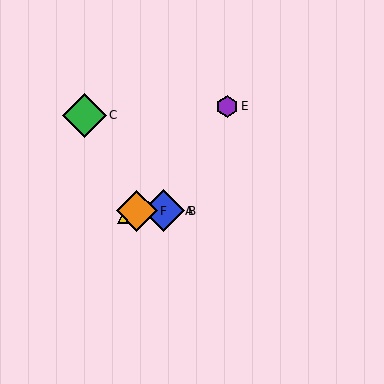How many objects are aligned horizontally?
4 objects (A, B, D, F) are aligned horizontally.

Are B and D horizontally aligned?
Yes, both are at y≈211.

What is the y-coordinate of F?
Object F is at y≈211.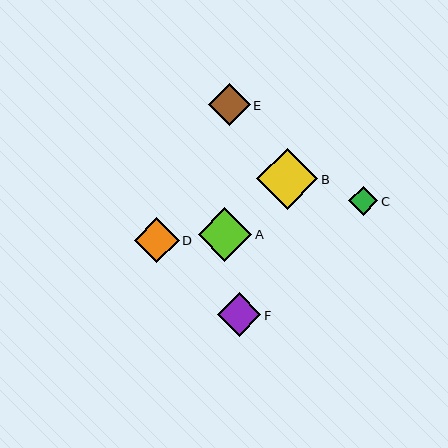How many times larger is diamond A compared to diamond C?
Diamond A is approximately 1.8 times the size of diamond C.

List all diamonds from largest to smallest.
From largest to smallest: B, A, D, F, E, C.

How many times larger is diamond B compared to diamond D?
Diamond B is approximately 1.4 times the size of diamond D.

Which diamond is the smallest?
Diamond C is the smallest with a size of approximately 29 pixels.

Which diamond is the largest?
Diamond B is the largest with a size of approximately 61 pixels.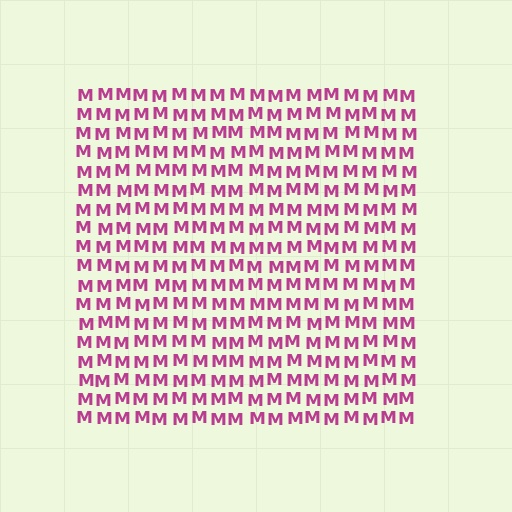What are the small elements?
The small elements are letter M's.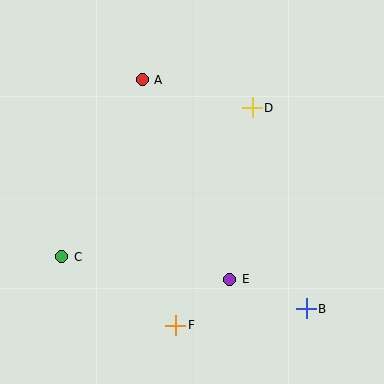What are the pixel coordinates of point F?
Point F is at (176, 325).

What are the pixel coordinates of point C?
Point C is at (62, 257).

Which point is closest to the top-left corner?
Point A is closest to the top-left corner.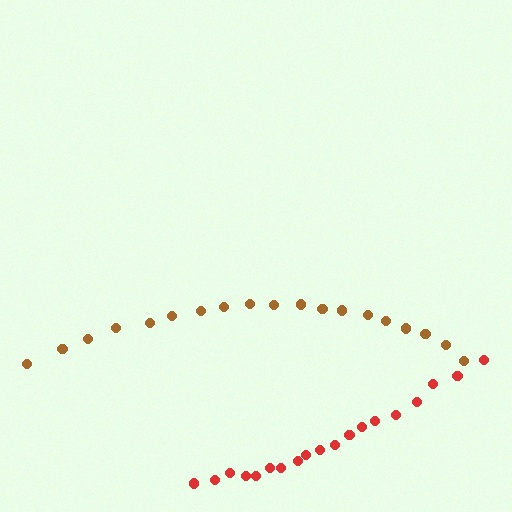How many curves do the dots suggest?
There are 2 distinct paths.